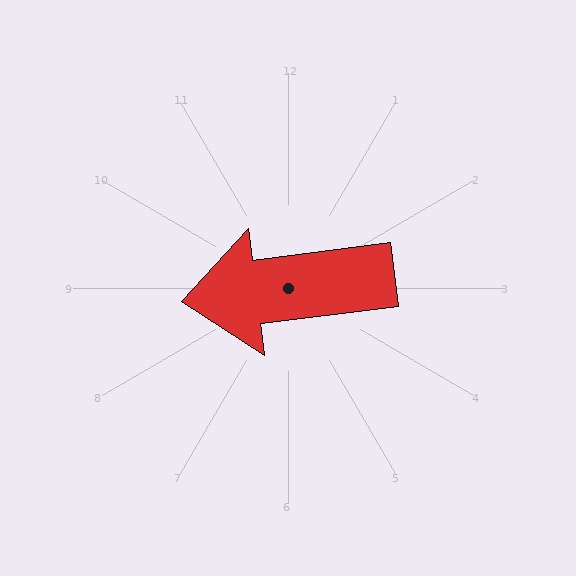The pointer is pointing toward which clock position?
Roughly 9 o'clock.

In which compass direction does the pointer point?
West.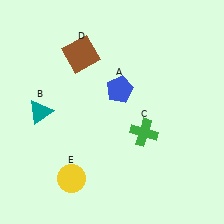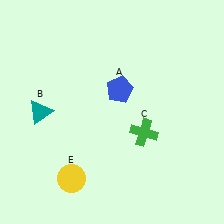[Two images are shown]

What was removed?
The brown square (D) was removed in Image 2.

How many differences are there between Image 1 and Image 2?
There is 1 difference between the two images.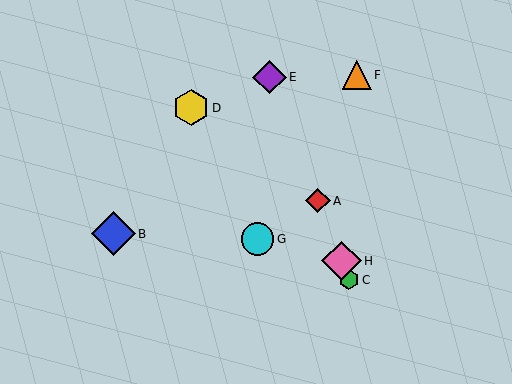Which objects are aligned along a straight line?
Objects A, C, E, H are aligned along a straight line.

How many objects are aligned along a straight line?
4 objects (A, C, E, H) are aligned along a straight line.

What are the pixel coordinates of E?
Object E is at (269, 77).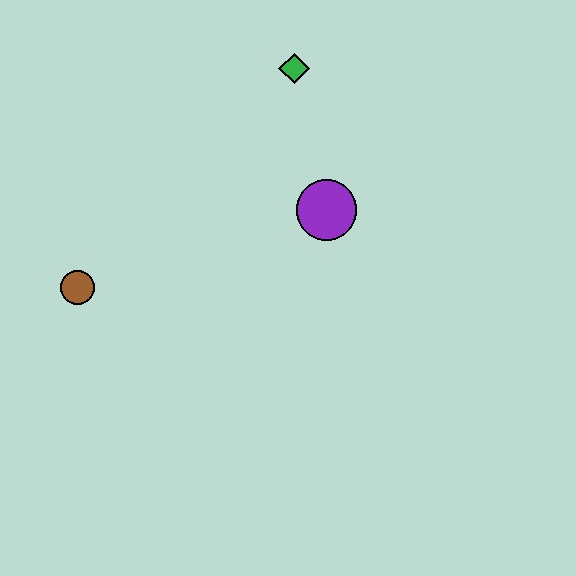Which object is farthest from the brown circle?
The green diamond is farthest from the brown circle.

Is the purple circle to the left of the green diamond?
No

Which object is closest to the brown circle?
The purple circle is closest to the brown circle.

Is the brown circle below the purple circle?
Yes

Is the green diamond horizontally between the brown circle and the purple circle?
Yes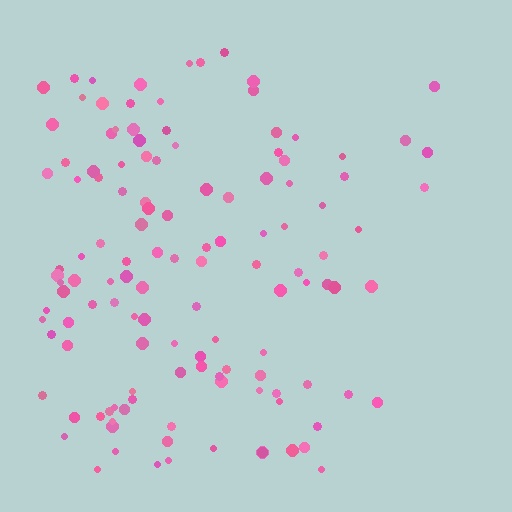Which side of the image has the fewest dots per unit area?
The right.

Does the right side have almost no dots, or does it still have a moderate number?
Still a moderate number, just noticeably fewer than the left.